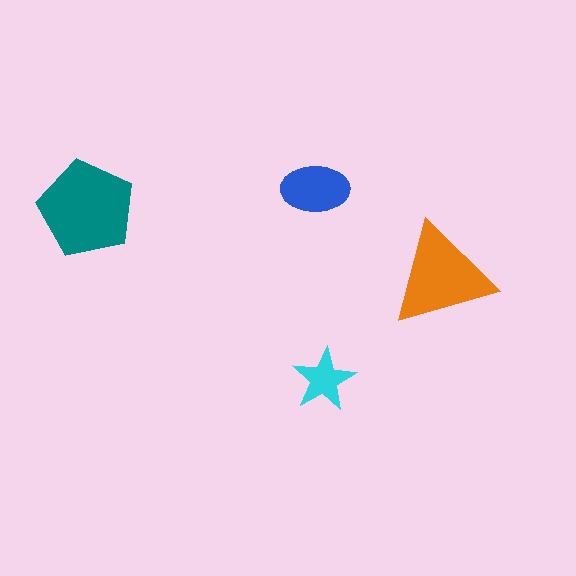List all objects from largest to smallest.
The teal pentagon, the orange triangle, the blue ellipse, the cyan star.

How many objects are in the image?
There are 4 objects in the image.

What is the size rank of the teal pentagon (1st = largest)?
1st.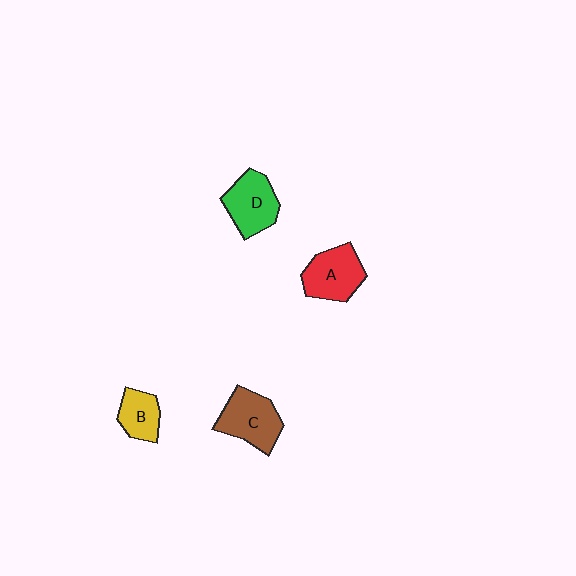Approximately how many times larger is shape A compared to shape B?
Approximately 1.5 times.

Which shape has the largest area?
Shape C (brown).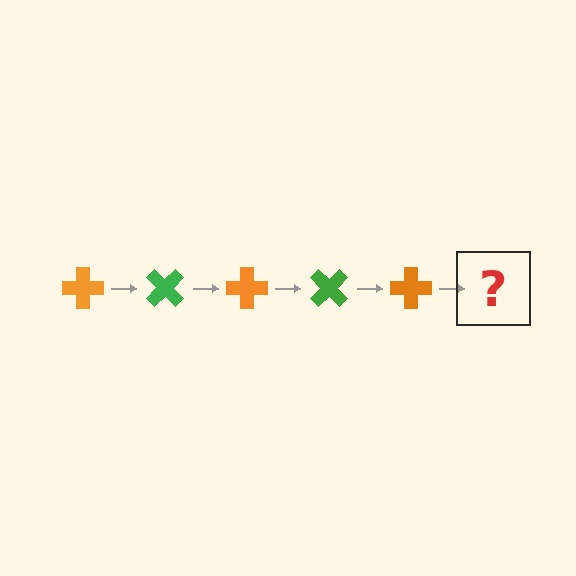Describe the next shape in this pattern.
It should be a green cross, rotated 225 degrees from the start.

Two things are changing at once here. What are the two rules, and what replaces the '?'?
The two rules are that it rotates 45 degrees each step and the color cycles through orange and green. The '?' should be a green cross, rotated 225 degrees from the start.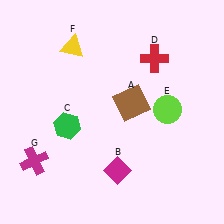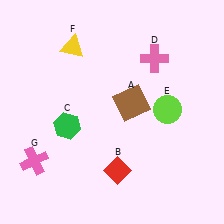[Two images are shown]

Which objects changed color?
B changed from magenta to red. D changed from red to pink. G changed from magenta to pink.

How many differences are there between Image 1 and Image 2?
There are 3 differences between the two images.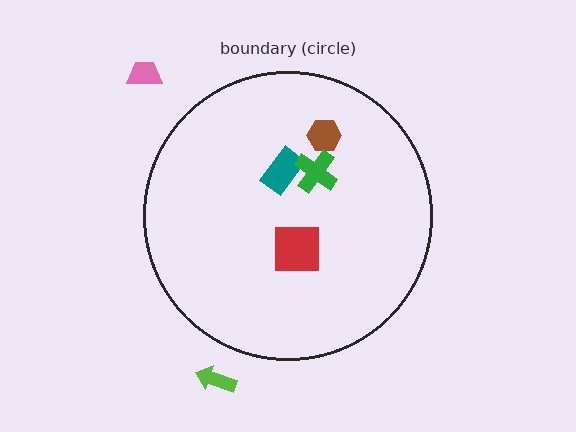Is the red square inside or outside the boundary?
Inside.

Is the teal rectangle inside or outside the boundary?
Inside.